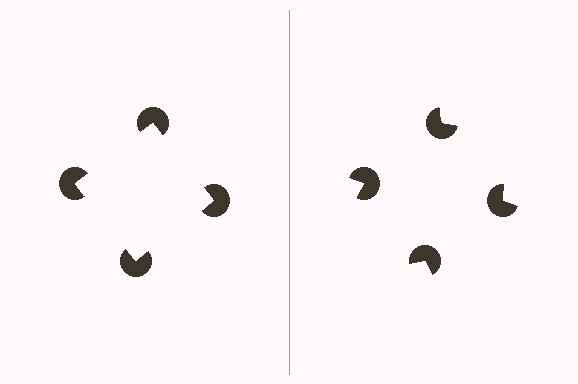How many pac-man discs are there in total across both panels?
8 — 4 on each side.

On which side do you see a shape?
An illusory square appears on the left side. On the right side the wedge cuts are rotated, so no coherent shape forms.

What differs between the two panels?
The pac-man discs are positioned identically on both sides; only the wedge orientations differ. On the left they align to a square; on the right they are misaligned.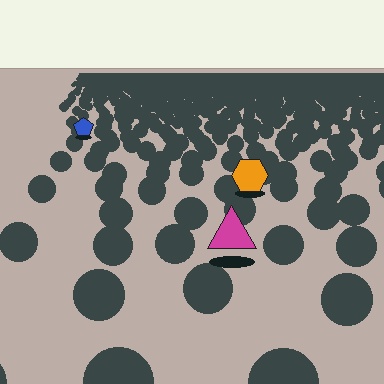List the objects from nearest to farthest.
From nearest to farthest: the magenta triangle, the orange hexagon, the blue pentagon.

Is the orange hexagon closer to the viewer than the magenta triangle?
No. The magenta triangle is closer — you can tell from the texture gradient: the ground texture is coarser near it.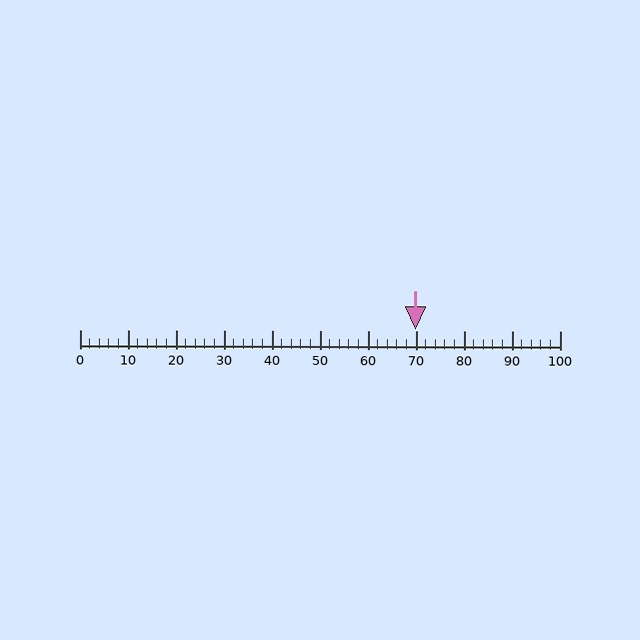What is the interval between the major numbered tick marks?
The major tick marks are spaced 10 units apart.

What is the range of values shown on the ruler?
The ruler shows values from 0 to 100.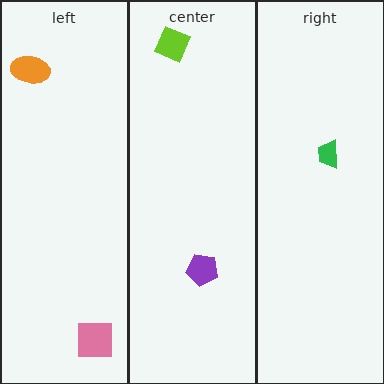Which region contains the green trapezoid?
The right region.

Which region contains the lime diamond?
The center region.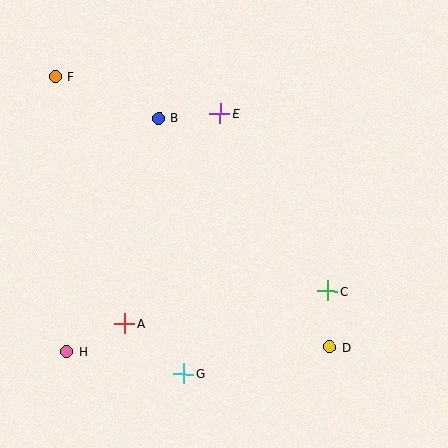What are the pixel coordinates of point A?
Point A is at (125, 323).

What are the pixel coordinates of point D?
Point D is at (330, 347).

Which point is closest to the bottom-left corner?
Point H is closest to the bottom-left corner.